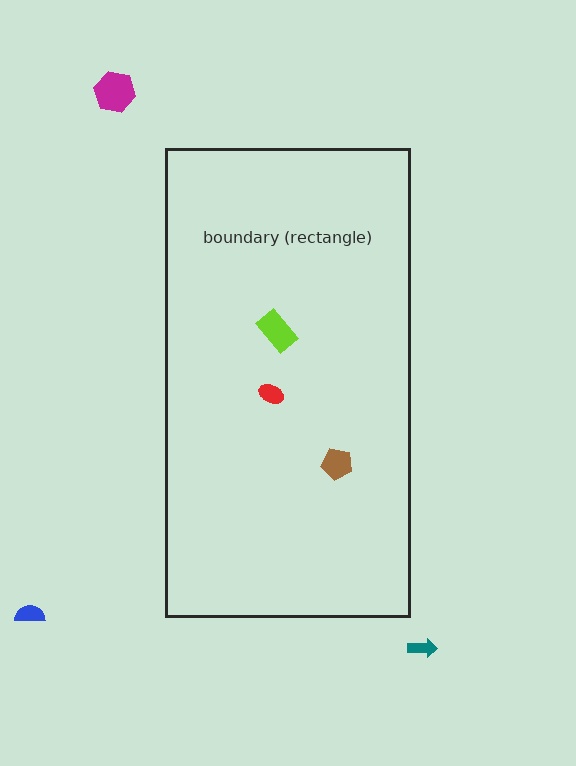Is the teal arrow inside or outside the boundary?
Outside.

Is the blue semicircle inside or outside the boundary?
Outside.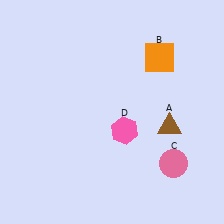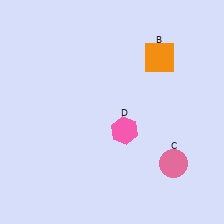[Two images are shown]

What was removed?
The brown triangle (A) was removed in Image 2.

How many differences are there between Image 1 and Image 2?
There is 1 difference between the two images.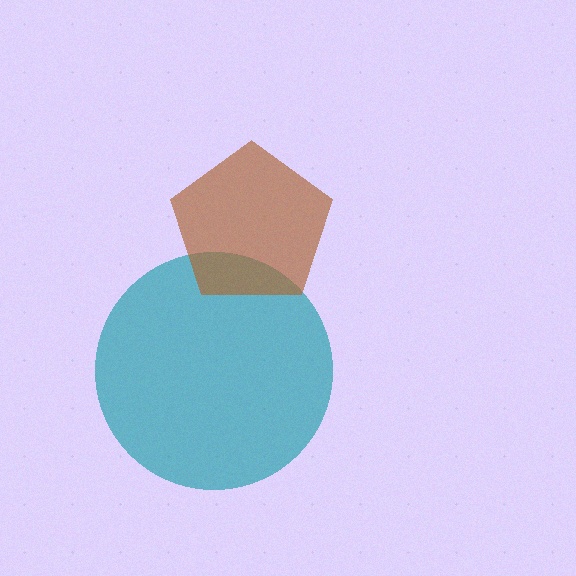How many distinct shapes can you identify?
There are 2 distinct shapes: a teal circle, a brown pentagon.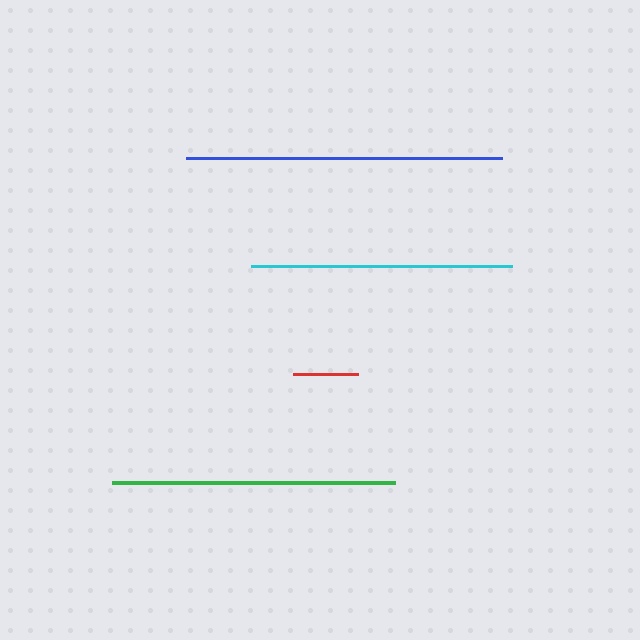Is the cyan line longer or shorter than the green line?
The green line is longer than the cyan line.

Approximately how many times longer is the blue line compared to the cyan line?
The blue line is approximately 1.2 times the length of the cyan line.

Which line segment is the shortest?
The red line is the shortest at approximately 65 pixels.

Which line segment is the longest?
The blue line is the longest at approximately 316 pixels.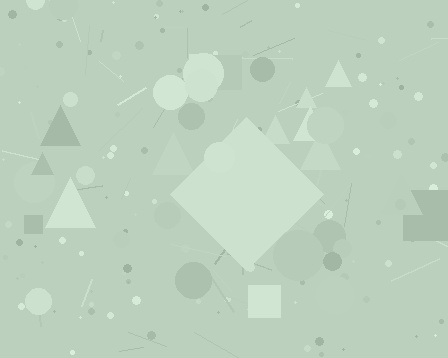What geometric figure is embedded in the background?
A diamond is embedded in the background.